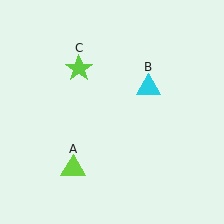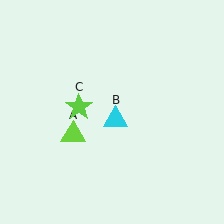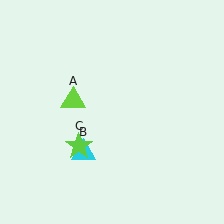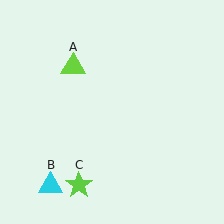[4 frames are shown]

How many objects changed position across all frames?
3 objects changed position: lime triangle (object A), cyan triangle (object B), lime star (object C).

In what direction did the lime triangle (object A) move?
The lime triangle (object A) moved up.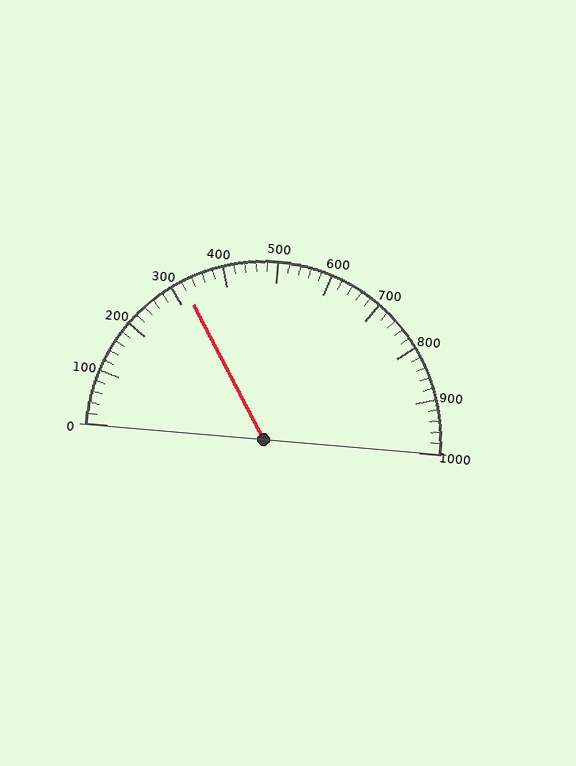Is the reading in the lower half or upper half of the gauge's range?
The reading is in the lower half of the range (0 to 1000).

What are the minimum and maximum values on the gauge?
The gauge ranges from 0 to 1000.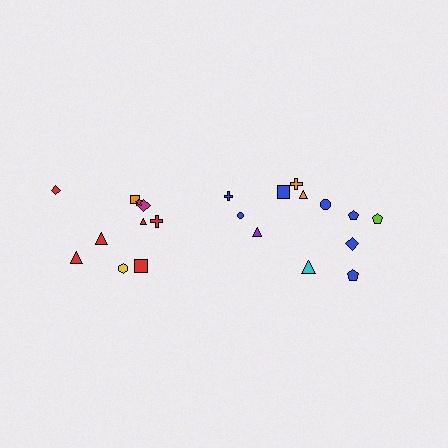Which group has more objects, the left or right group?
The right group.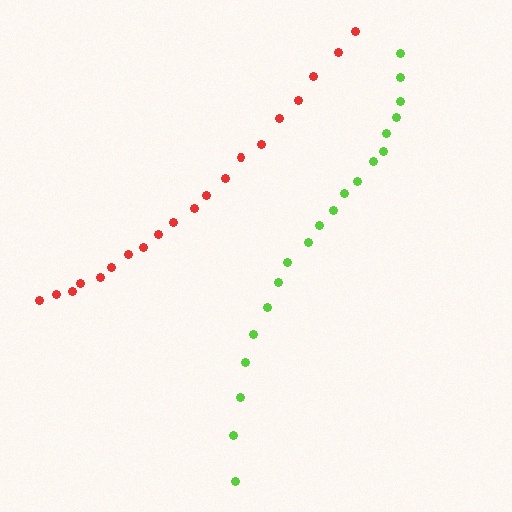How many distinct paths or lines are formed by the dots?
There are 2 distinct paths.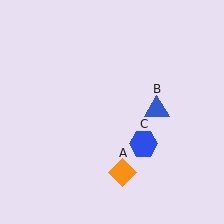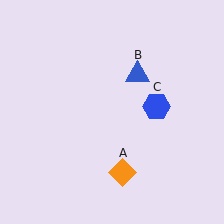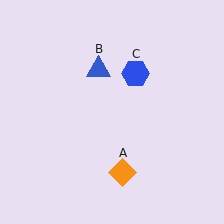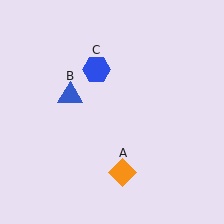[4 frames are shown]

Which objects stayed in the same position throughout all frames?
Orange diamond (object A) remained stationary.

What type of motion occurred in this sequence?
The blue triangle (object B), blue hexagon (object C) rotated counterclockwise around the center of the scene.